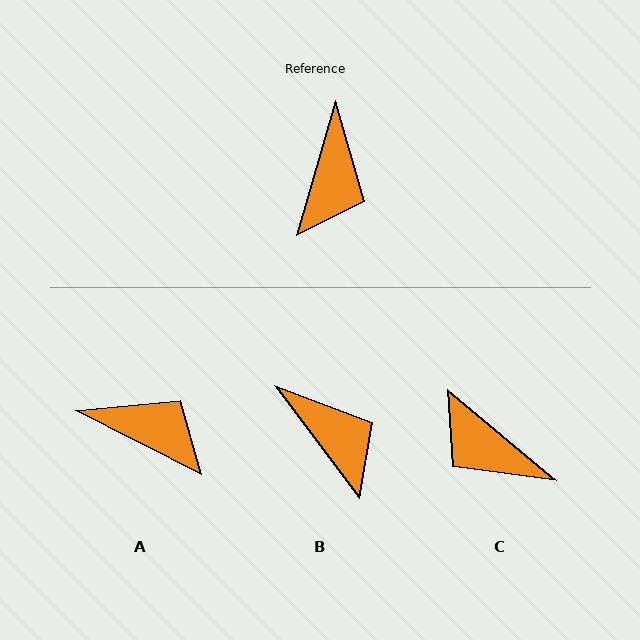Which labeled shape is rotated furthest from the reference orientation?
C, about 114 degrees away.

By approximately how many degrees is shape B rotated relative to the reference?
Approximately 53 degrees counter-clockwise.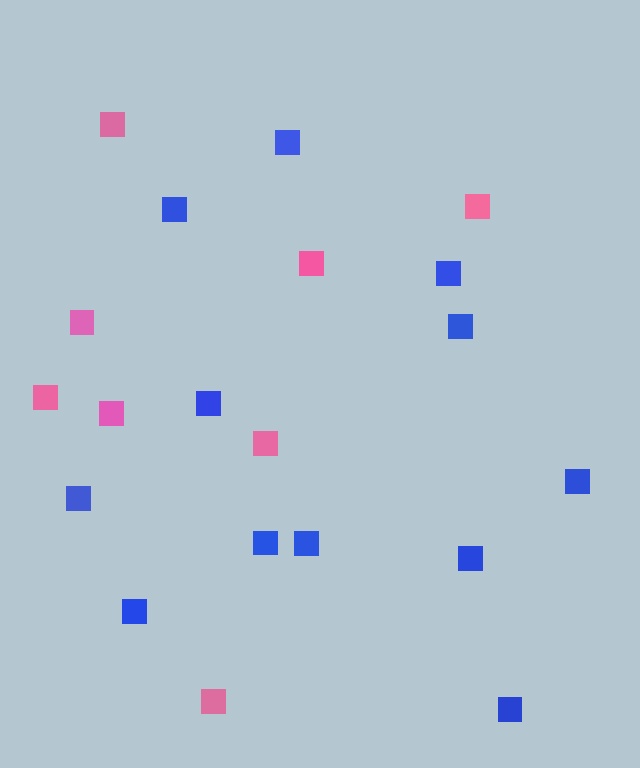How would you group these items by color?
There are 2 groups: one group of blue squares (12) and one group of pink squares (8).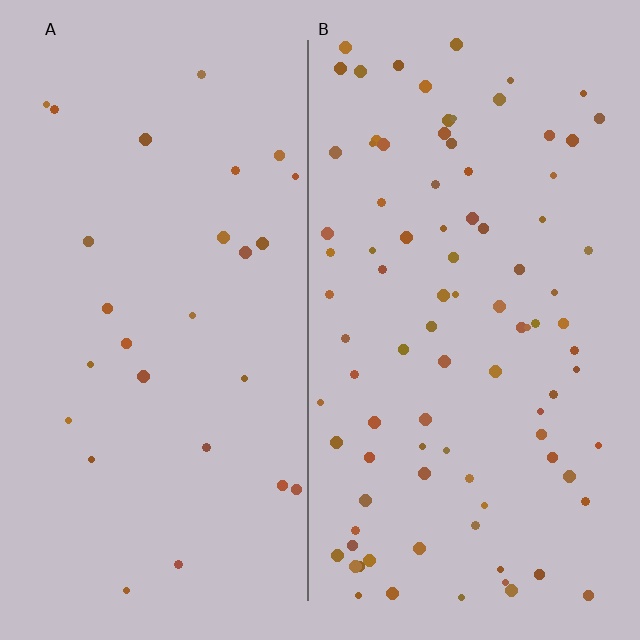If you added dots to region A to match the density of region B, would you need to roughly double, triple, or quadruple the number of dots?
Approximately triple.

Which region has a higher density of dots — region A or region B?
B (the right).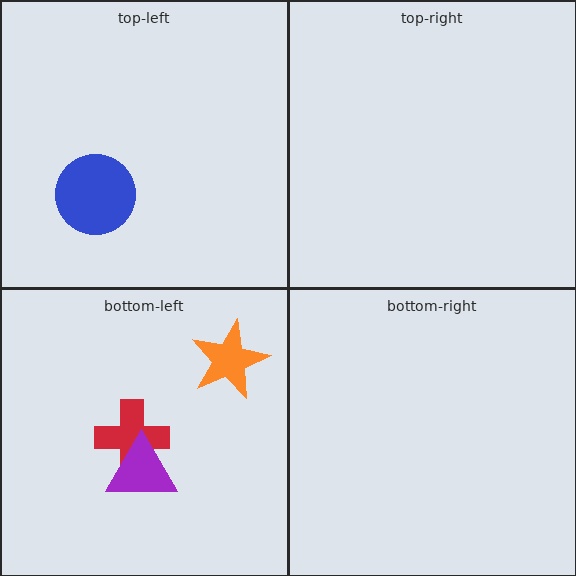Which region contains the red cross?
The bottom-left region.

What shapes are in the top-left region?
The blue circle.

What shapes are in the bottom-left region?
The red cross, the orange star, the purple triangle.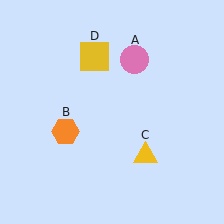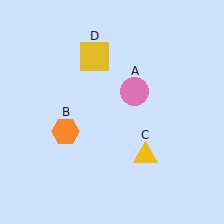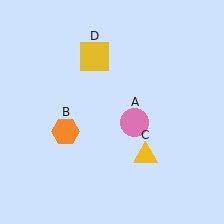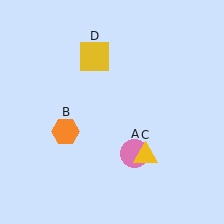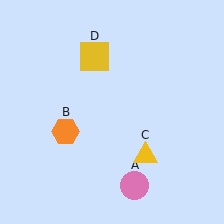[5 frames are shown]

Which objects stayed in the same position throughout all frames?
Orange hexagon (object B) and yellow triangle (object C) and yellow square (object D) remained stationary.